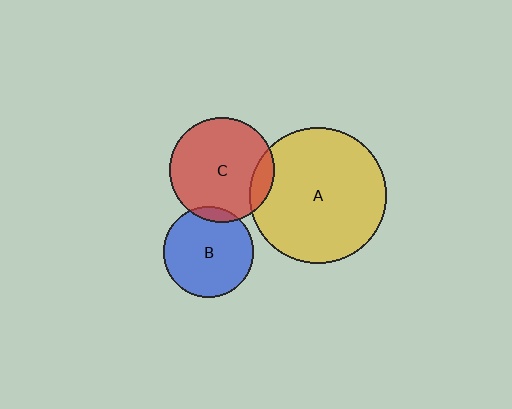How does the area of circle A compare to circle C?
Approximately 1.7 times.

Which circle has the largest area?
Circle A (yellow).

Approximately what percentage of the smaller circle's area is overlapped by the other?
Approximately 10%.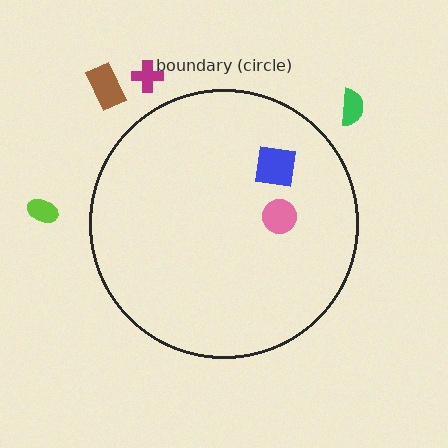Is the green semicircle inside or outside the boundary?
Outside.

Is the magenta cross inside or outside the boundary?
Outside.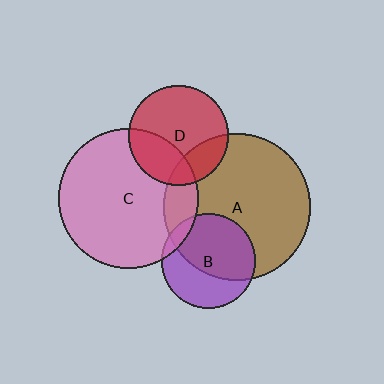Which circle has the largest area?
Circle A (brown).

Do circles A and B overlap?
Yes.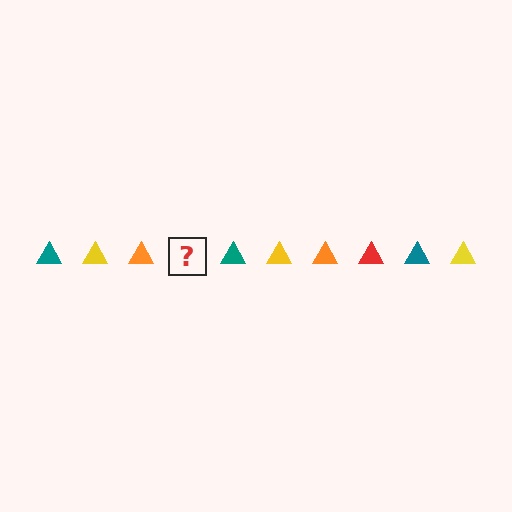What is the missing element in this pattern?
The missing element is a red triangle.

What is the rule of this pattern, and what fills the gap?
The rule is that the pattern cycles through teal, yellow, orange, red triangles. The gap should be filled with a red triangle.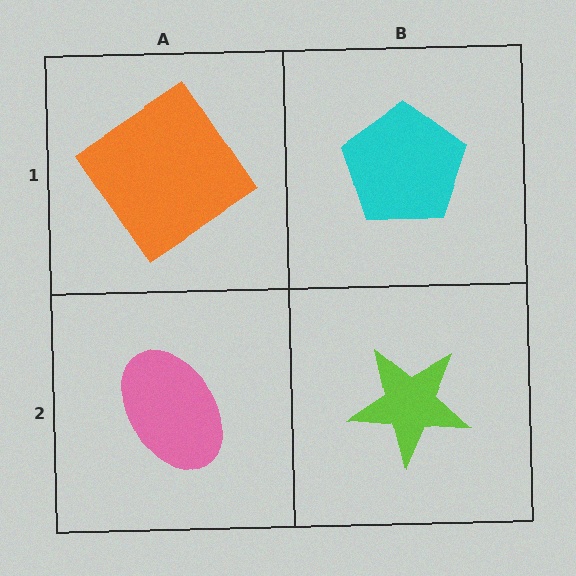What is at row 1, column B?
A cyan pentagon.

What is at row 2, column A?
A pink ellipse.